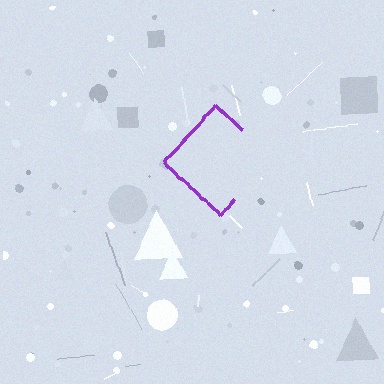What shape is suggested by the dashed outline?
The dashed outline suggests a diamond.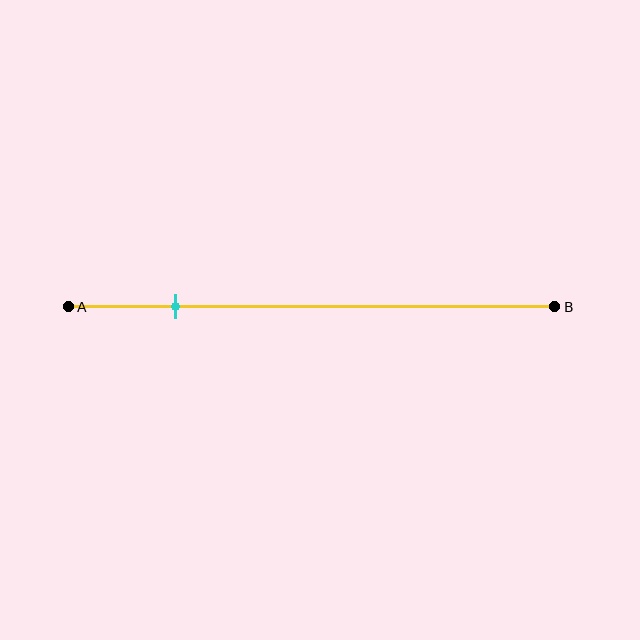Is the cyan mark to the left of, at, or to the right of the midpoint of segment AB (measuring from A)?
The cyan mark is to the left of the midpoint of segment AB.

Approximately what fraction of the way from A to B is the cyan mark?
The cyan mark is approximately 20% of the way from A to B.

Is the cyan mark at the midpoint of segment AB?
No, the mark is at about 20% from A, not at the 50% midpoint.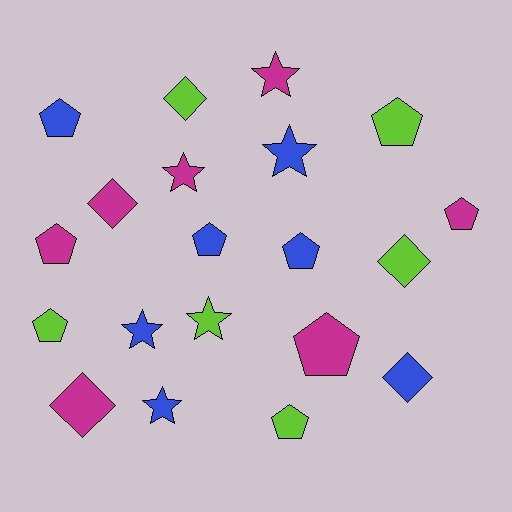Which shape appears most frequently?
Pentagon, with 9 objects.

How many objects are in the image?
There are 20 objects.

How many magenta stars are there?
There are 2 magenta stars.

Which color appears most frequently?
Magenta, with 7 objects.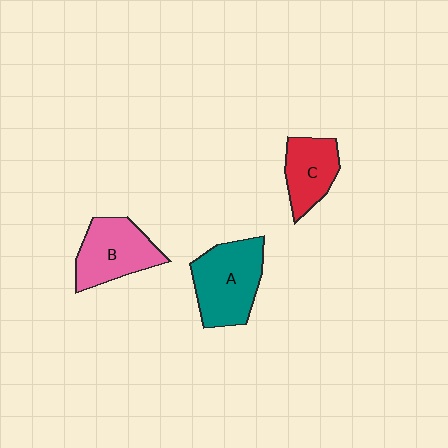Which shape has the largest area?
Shape A (teal).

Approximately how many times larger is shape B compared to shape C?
Approximately 1.3 times.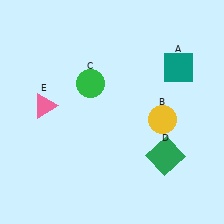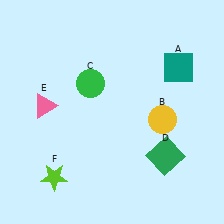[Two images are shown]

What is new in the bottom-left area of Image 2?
A lime star (F) was added in the bottom-left area of Image 2.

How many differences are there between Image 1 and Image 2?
There is 1 difference between the two images.